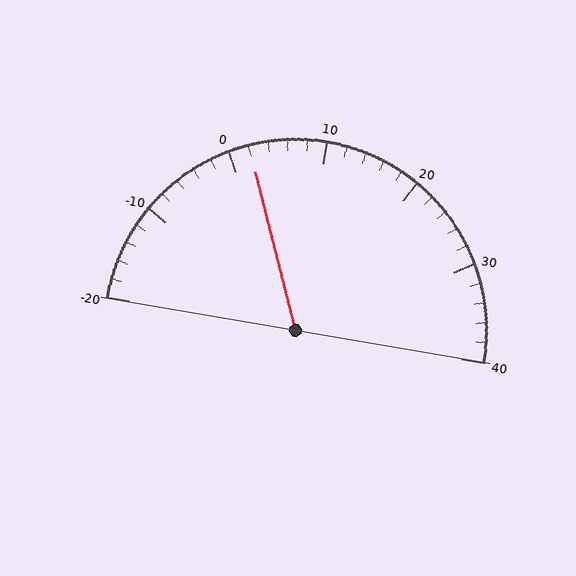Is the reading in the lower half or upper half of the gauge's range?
The reading is in the lower half of the range (-20 to 40).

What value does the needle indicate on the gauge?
The needle indicates approximately 2.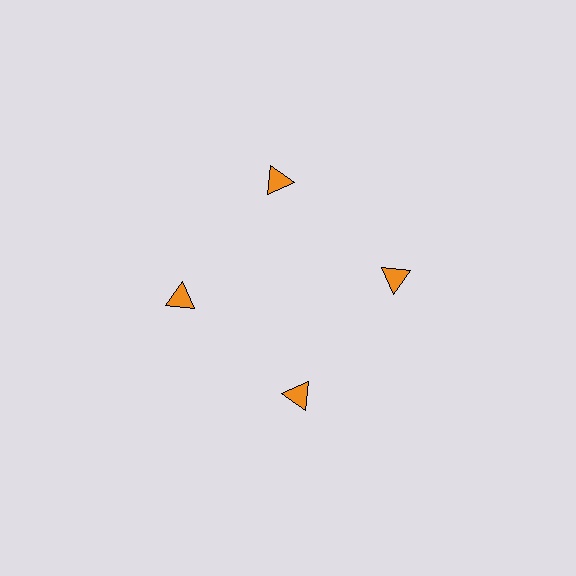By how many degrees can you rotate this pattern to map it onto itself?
The pattern maps onto itself every 90 degrees of rotation.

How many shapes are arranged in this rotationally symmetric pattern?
There are 4 shapes, arranged in 4 groups of 1.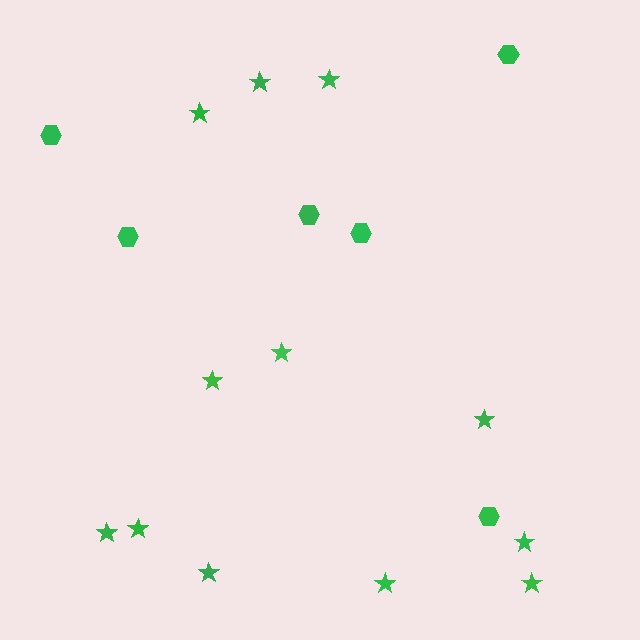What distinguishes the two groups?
There are 2 groups: one group of stars (12) and one group of hexagons (6).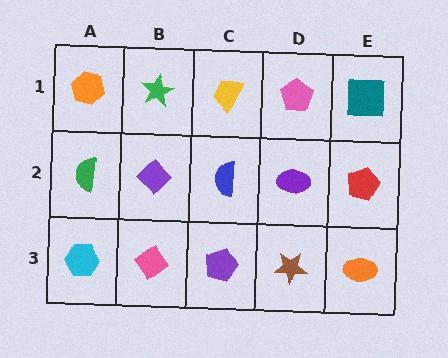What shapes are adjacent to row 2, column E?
A teal square (row 1, column E), an orange ellipse (row 3, column E), a purple ellipse (row 2, column D).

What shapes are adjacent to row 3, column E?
A red pentagon (row 2, column E), a brown star (row 3, column D).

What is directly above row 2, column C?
A yellow trapezoid.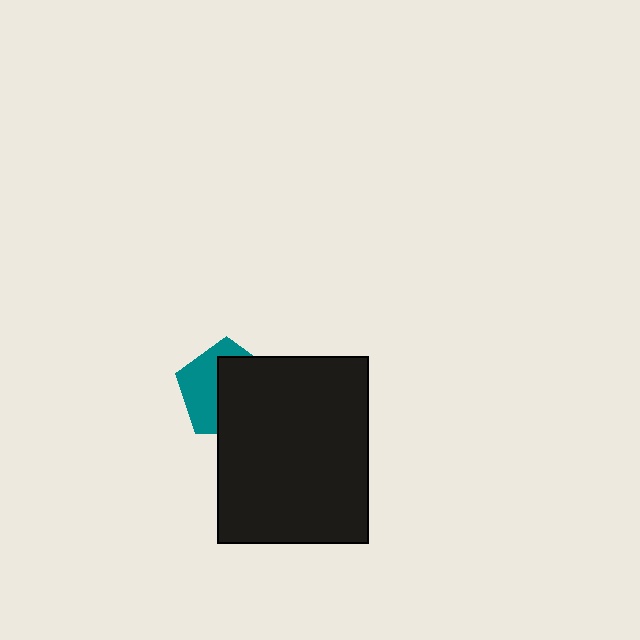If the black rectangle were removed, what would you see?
You would see the complete teal pentagon.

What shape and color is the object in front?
The object in front is a black rectangle.